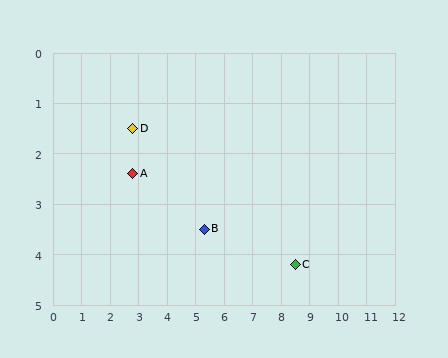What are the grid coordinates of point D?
Point D is at approximately (2.8, 1.5).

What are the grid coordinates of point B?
Point B is at approximately (5.3, 3.5).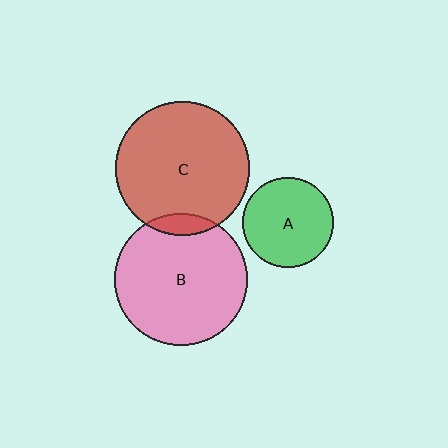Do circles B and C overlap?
Yes.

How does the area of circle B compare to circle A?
Approximately 2.1 times.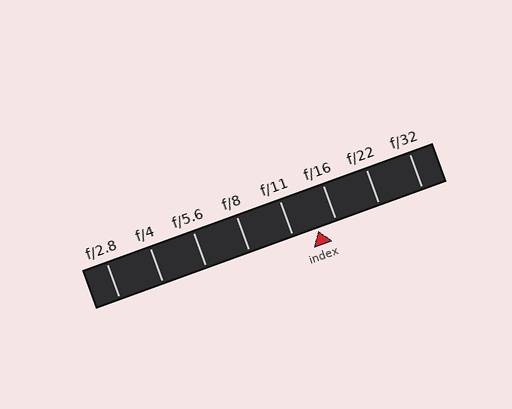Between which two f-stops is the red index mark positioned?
The index mark is between f/11 and f/16.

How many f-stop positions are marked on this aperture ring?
There are 8 f-stop positions marked.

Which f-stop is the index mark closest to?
The index mark is closest to f/16.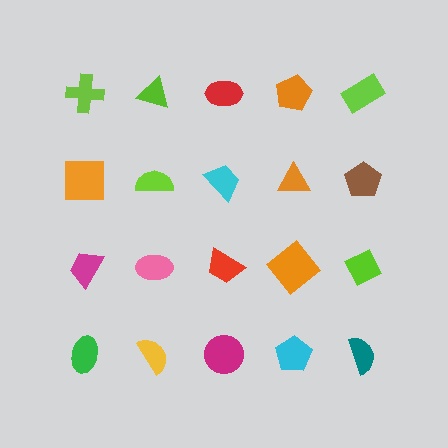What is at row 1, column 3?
A red ellipse.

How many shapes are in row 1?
5 shapes.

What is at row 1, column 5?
A lime rectangle.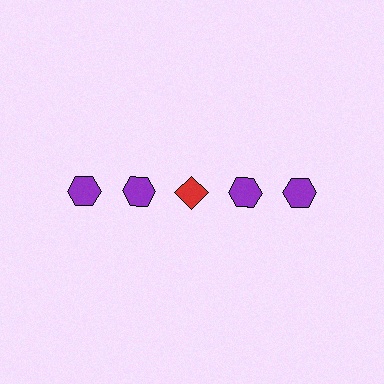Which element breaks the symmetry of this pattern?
The red diamond in the top row, center column breaks the symmetry. All other shapes are purple hexagons.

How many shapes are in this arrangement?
There are 5 shapes arranged in a grid pattern.